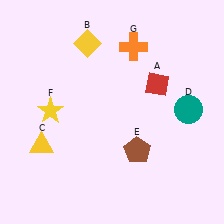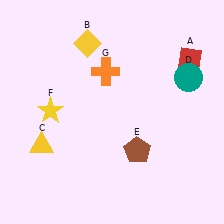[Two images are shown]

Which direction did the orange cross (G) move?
The orange cross (G) moved left.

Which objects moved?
The objects that moved are: the red diamond (A), the teal circle (D), the orange cross (G).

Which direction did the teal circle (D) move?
The teal circle (D) moved up.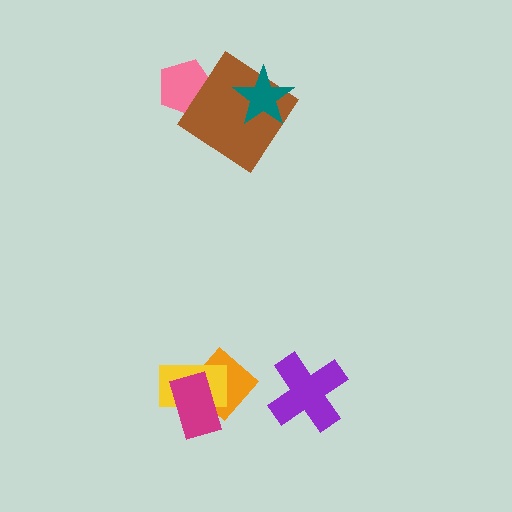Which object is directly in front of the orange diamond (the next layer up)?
The yellow rectangle is directly in front of the orange diamond.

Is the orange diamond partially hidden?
Yes, it is partially covered by another shape.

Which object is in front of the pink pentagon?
The brown diamond is in front of the pink pentagon.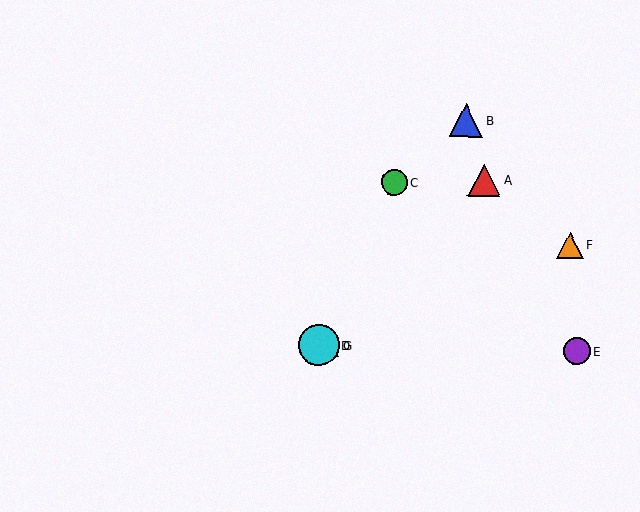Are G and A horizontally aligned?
No, G is at y≈345 and A is at y≈180.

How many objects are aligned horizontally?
3 objects (D, E, G) are aligned horizontally.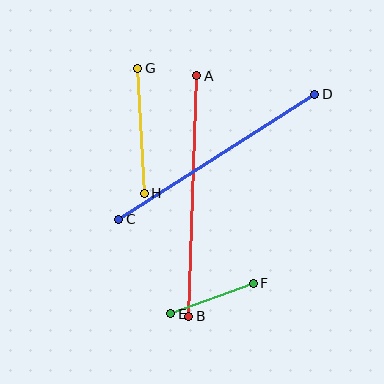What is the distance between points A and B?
The distance is approximately 241 pixels.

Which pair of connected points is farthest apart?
Points A and B are farthest apart.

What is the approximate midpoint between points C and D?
The midpoint is at approximately (217, 157) pixels.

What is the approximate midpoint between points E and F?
The midpoint is at approximately (212, 299) pixels.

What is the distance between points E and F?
The distance is approximately 88 pixels.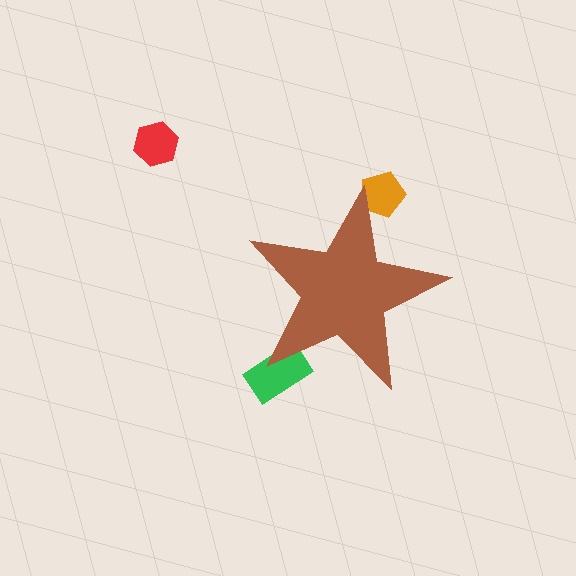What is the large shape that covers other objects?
A brown star.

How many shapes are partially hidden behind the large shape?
2 shapes are partially hidden.